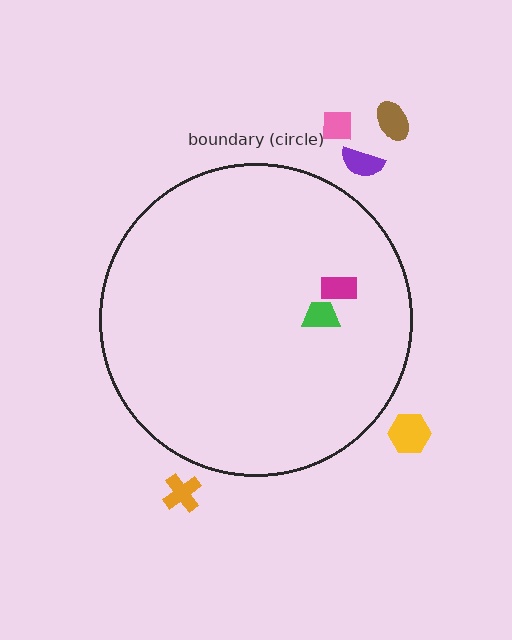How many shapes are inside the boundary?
2 inside, 5 outside.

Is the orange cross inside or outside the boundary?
Outside.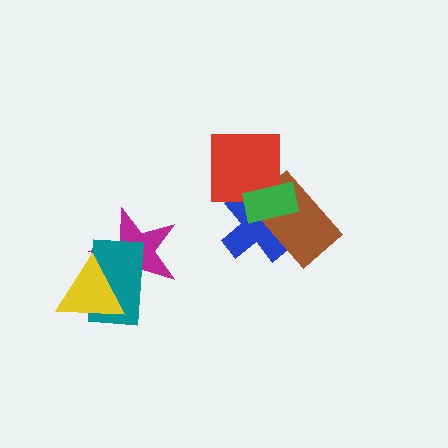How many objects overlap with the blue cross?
3 objects overlap with the blue cross.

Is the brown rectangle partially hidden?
Yes, it is partially covered by another shape.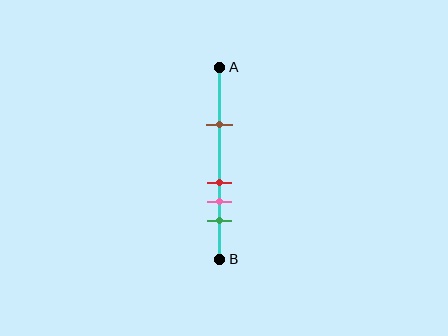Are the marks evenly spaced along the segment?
No, the marks are not evenly spaced.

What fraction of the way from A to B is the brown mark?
The brown mark is approximately 30% (0.3) of the way from A to B.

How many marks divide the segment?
There are 4 marks dividing the segment.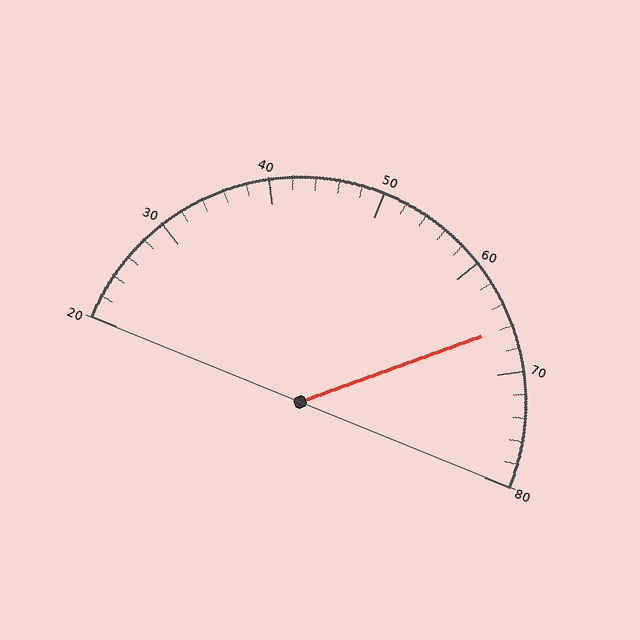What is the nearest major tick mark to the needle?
The nearest major tick mark is 70.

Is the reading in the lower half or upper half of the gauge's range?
The reading is in the upper half of the range (20 to 80).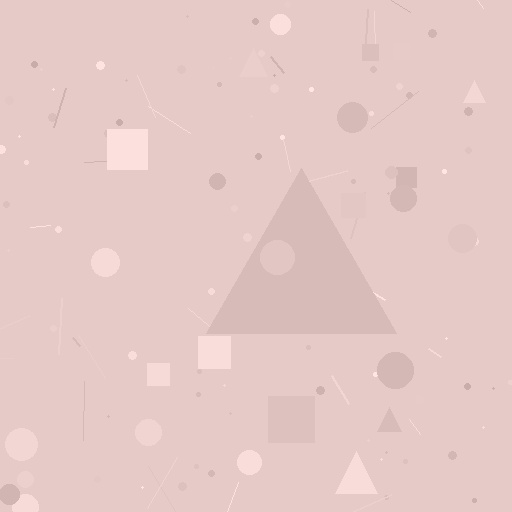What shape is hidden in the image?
A triangle is hidden in the image.